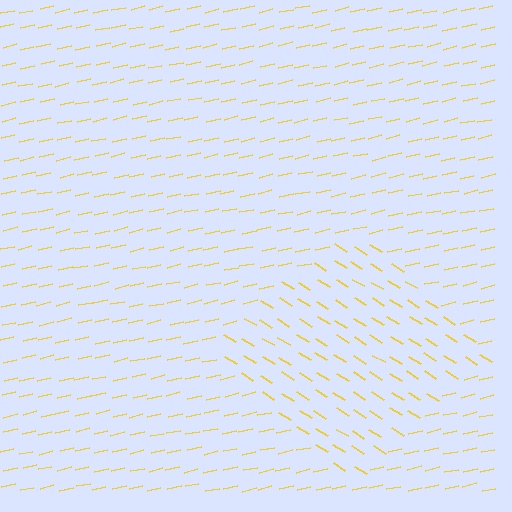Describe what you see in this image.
The image is filled with small yellow line segments. A diamond region in the image has lines oriented differently from the surrounding lines, creating a visible texture boundary.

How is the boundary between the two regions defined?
The boundary is defined purely by a change in line orientation (approximately 45 degrees difference). All lines are the same color and thickness.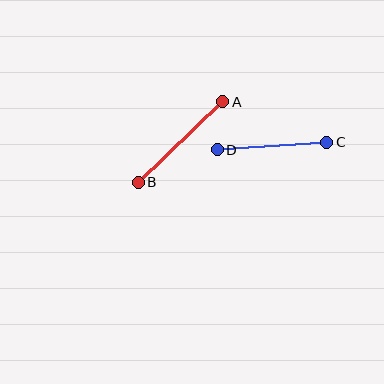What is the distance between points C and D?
The distance is approximately 110 pixels.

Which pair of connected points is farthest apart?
Points A and B are farthest apart.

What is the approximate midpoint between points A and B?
The midpoint is at approximately (181, 142) pixels.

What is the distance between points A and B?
The distance is approximately 117 pixels.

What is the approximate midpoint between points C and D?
The midpoint is at approximately (272, 146) pixels.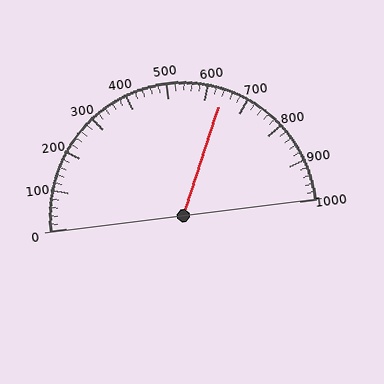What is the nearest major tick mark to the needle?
The nearest major tick mark is 600.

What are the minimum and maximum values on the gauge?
The gauge ranges from 0 to 1000.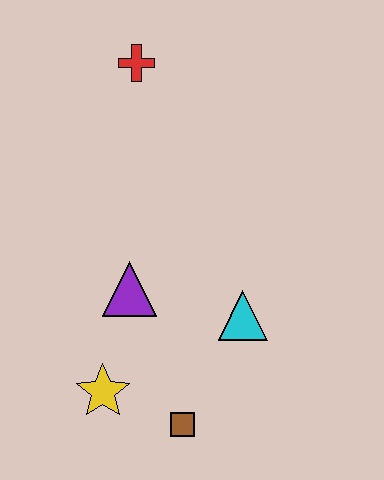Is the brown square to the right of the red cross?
Yes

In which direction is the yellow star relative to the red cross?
The yellow star is below the red cross.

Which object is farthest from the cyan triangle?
The red cross is farthest from the cyan triangle.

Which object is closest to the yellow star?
The brown square is closest to the yellow star.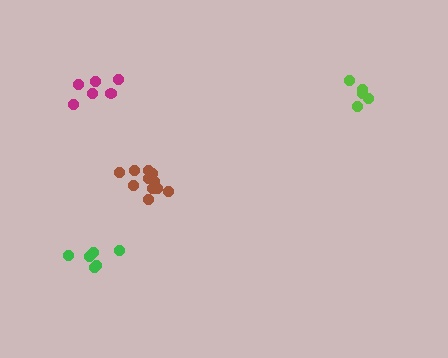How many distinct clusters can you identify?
There are 4 distinct clusters.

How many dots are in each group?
Group 1: 11 dots, Group 2: 6 dots, Group 3: 5 dots, Group 4: 6 dots (28 total).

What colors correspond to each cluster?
The clusters are colored: brown, magenta, lime, green.